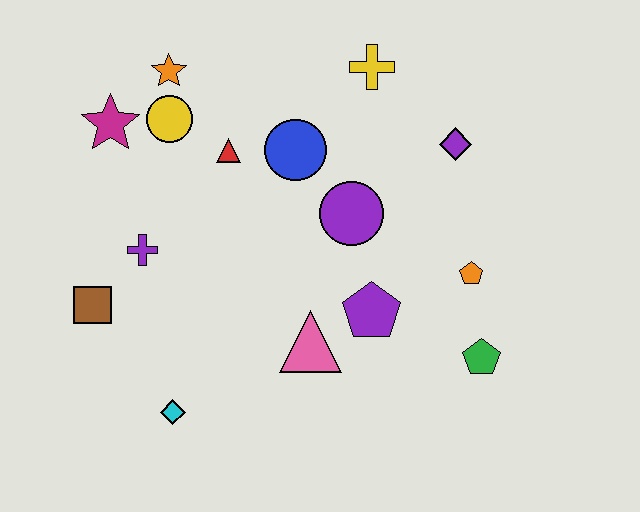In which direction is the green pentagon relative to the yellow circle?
The green pentagon is to the right of the yellow circle.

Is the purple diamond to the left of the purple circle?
No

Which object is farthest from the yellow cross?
The cyan diamond is farthest from the yellow cross.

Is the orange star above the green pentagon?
Yes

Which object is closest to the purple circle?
The blue circle is closest to the purple circle.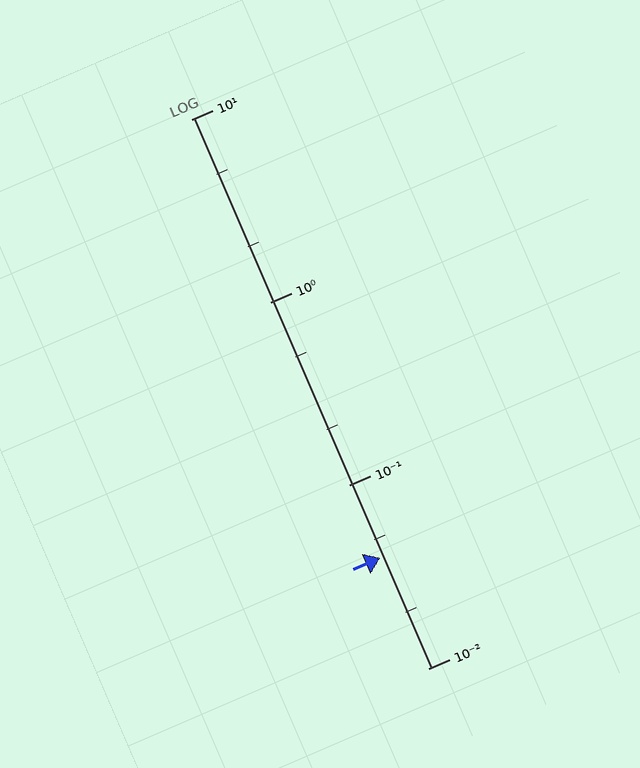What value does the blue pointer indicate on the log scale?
The pointer indicates approximately 0.04.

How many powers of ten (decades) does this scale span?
The scale spans 3 decades, from 0.01 to 10.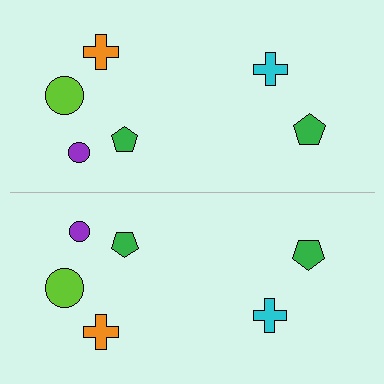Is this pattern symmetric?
Yes, this pattern has bilateral (reflection) symmetry.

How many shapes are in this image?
There are 12 shapes in this image.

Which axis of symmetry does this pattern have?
The pattern has a horizontal axis of symmetry running through the center of the image.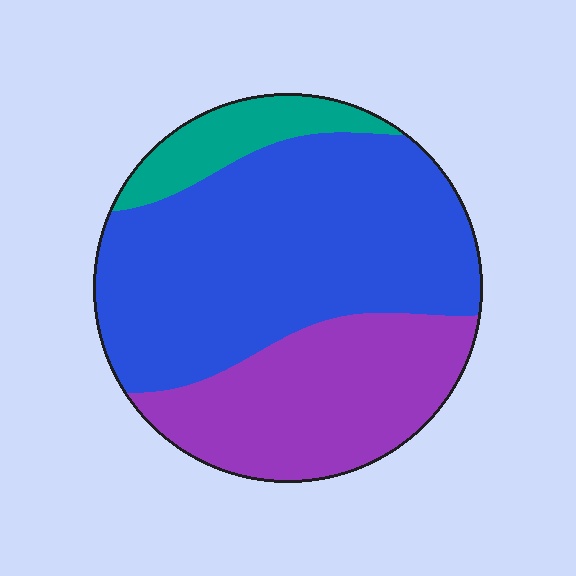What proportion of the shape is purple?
Purple takes up about one third (1/3) of the shape.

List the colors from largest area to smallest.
From largest to smallest: blue, purple, teal.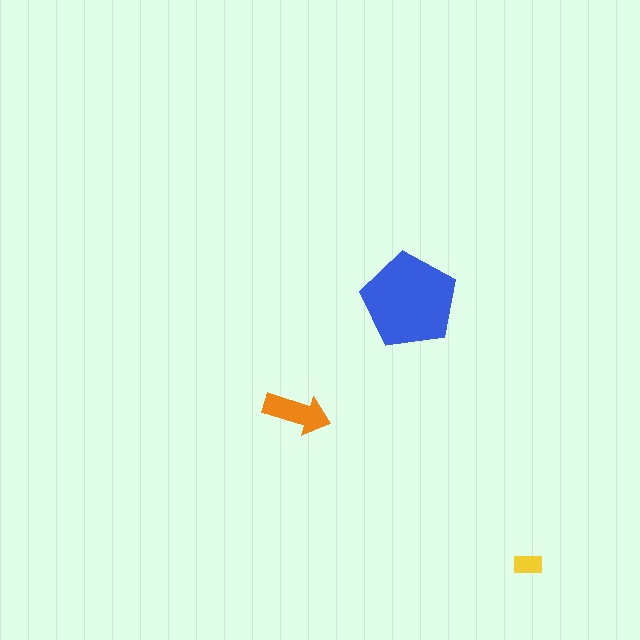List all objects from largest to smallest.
The blue pentagon, the orange arrow, the yellow rectangle.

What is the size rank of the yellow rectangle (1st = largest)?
3rd.